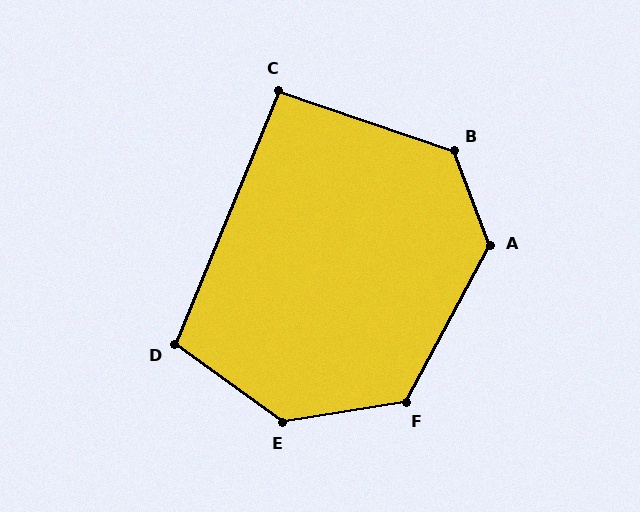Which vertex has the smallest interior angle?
C, at approximately 93 degrees.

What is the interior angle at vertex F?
Approximately 127 degrees (obtuse).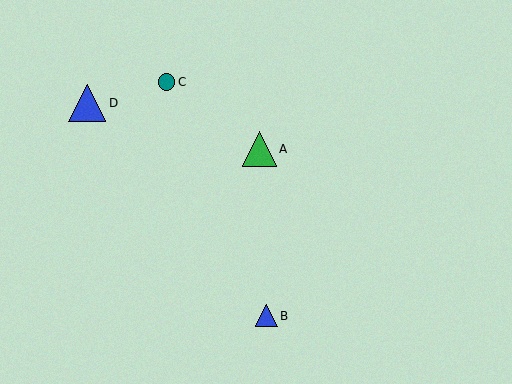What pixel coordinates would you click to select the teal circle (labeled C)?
Click at (166, 82) to select the teal circle C.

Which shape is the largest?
The blue triangle (labeled D) is the largest.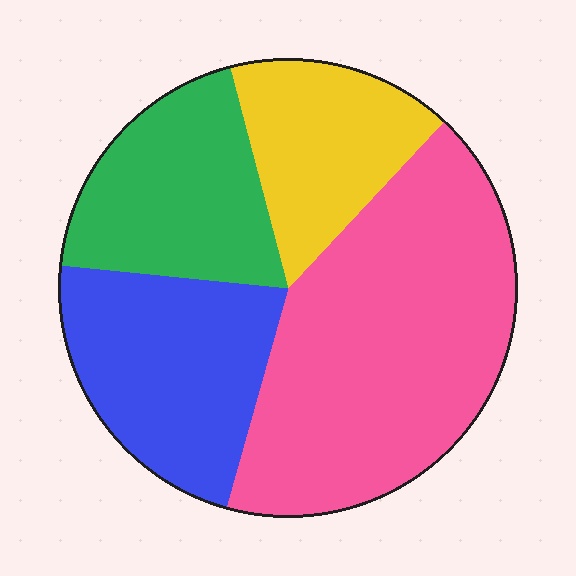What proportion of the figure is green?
Green takes up about one fifth (1/5) of the figure.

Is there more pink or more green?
Pink.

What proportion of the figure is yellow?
Yellow takes up less than a sixth of the figure.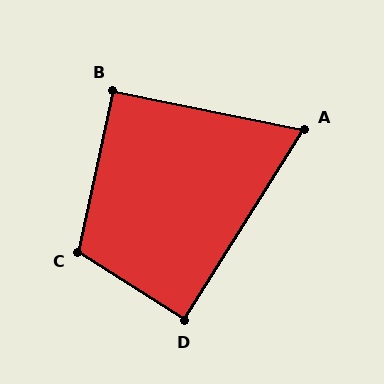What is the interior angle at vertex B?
Approximately 91 degrees (approximately right).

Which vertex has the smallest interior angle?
A, at approximately 69 degrees.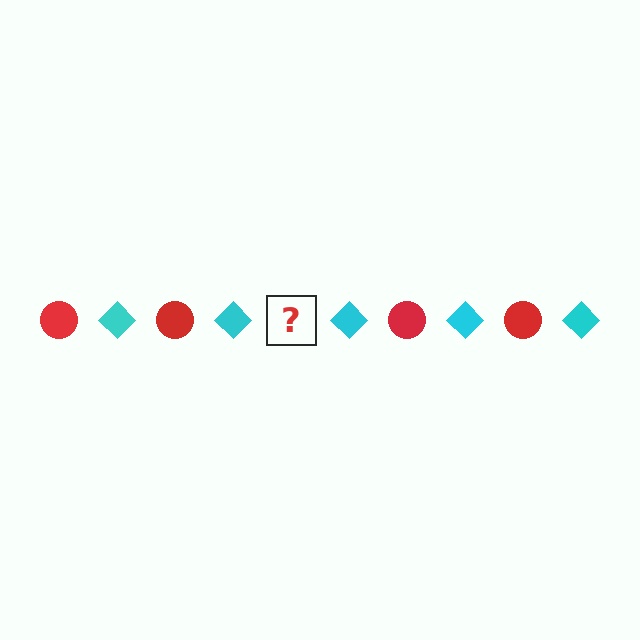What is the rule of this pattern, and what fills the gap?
The rule is that the pattern alternates between red circle and cyan diamond. The gap should be filled with a red circle.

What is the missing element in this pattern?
The missing element is a red circle.